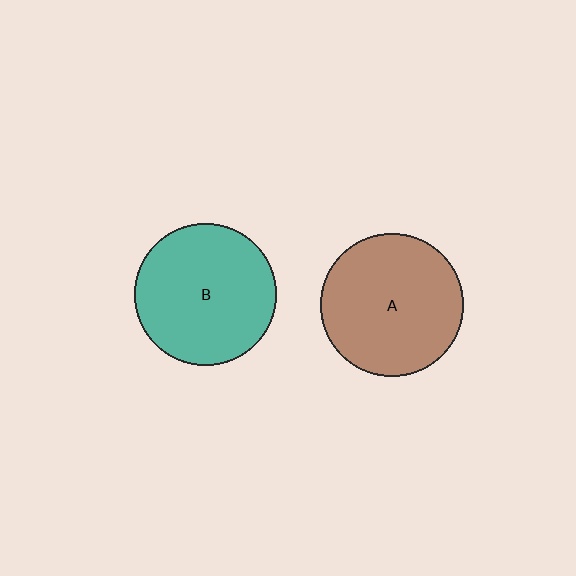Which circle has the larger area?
Circle A (brown).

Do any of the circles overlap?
No, none of the circles overlap.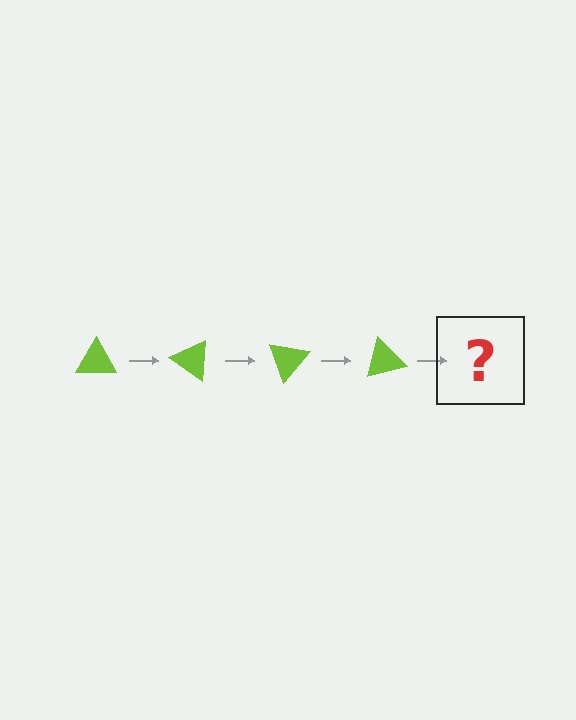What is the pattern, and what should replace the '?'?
The pattern is that the triangle rotates 35 degrees each step. The '?' should be a lime triangle rotated 140 degrees.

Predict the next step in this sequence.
The next step is a lime triangle rotated 140 degrees.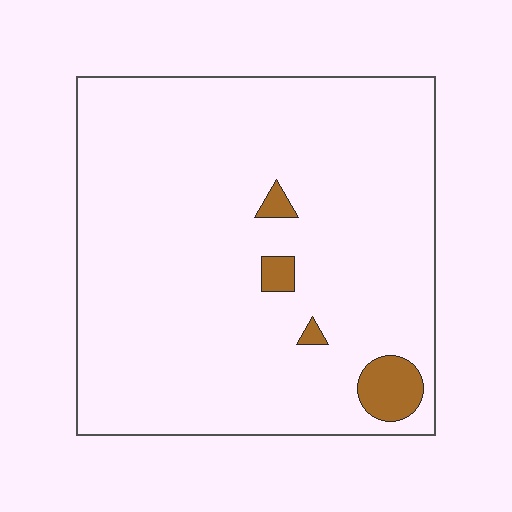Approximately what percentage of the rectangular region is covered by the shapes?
Approximately 5%.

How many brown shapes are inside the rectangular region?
4.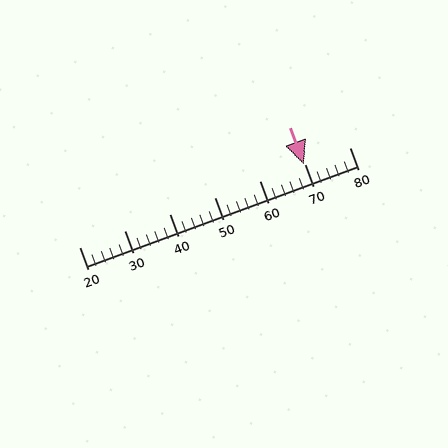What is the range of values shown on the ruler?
The ruler shows values from 20 to 80.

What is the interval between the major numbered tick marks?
The major tick marks are spaced 10 units apart.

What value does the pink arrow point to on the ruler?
The pink arrow points to approximately 70.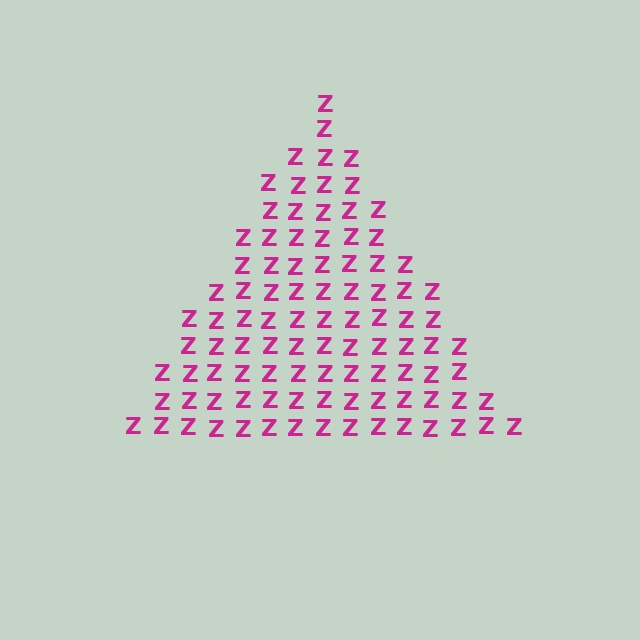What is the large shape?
The large shape is a triangle.